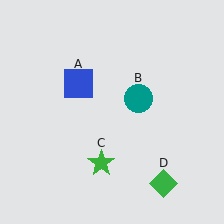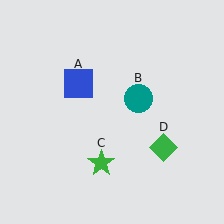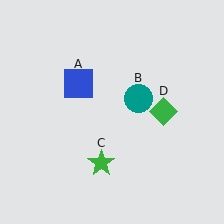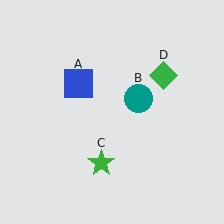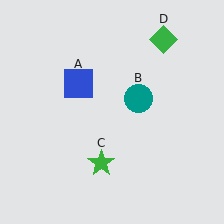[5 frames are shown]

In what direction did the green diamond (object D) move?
The green diamond (object D) moved up.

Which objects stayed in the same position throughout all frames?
Blue square (object A) and teal circle (object B) and green star (object C) remained stationary.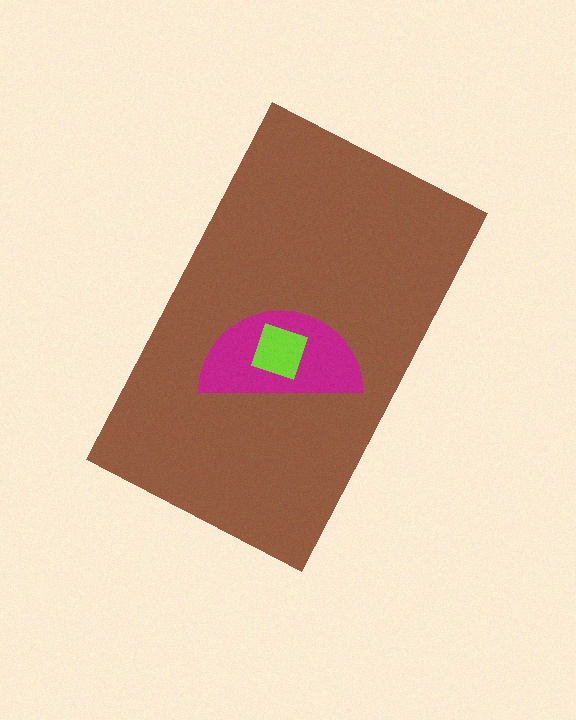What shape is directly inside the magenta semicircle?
The lime square.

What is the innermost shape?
The lime square.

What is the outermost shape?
The brown rectangle.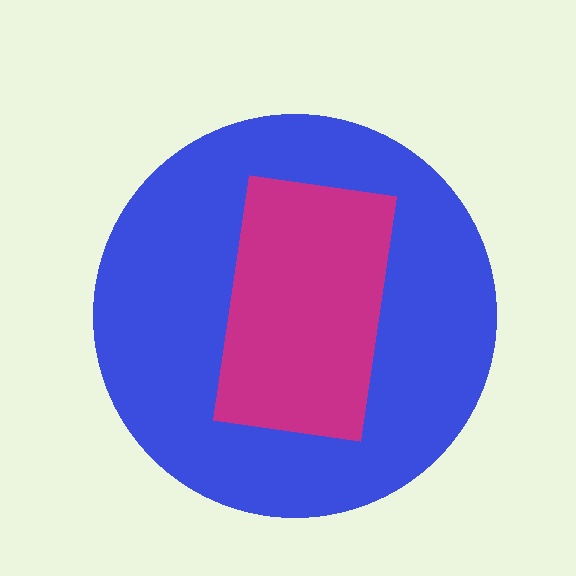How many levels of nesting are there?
2.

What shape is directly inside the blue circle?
The magenta rectangle.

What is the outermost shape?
The blue circle.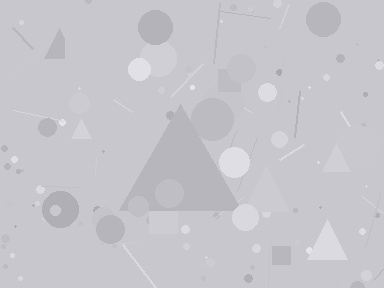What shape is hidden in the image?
A triangle is hidden in the image.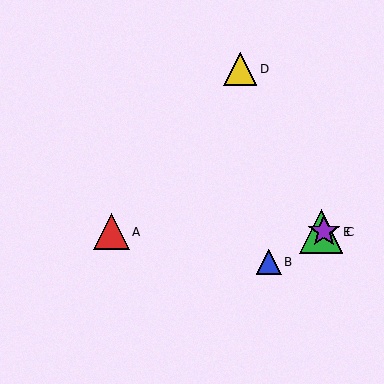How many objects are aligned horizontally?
3 objects (A, C, E) are aligned horizontally.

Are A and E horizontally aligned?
Yes, both are at y≈232.